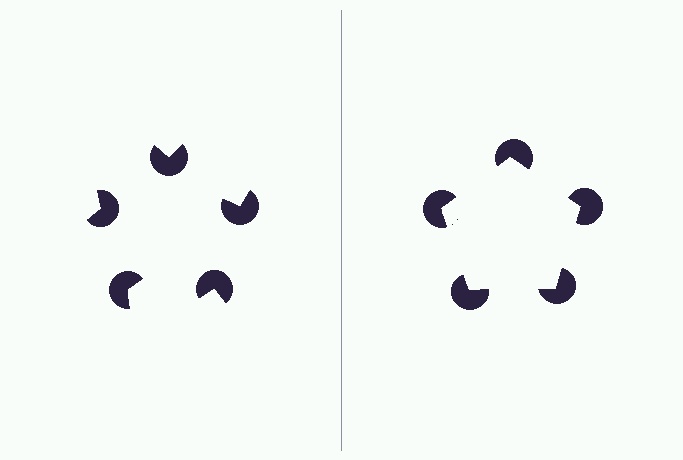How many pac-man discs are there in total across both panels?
10 — 5 on each side.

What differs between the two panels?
The pac-man discs are positioned identically on both sides; only the wedge orientations differ. On the right they align to a pentagon; on the left they are misaligned.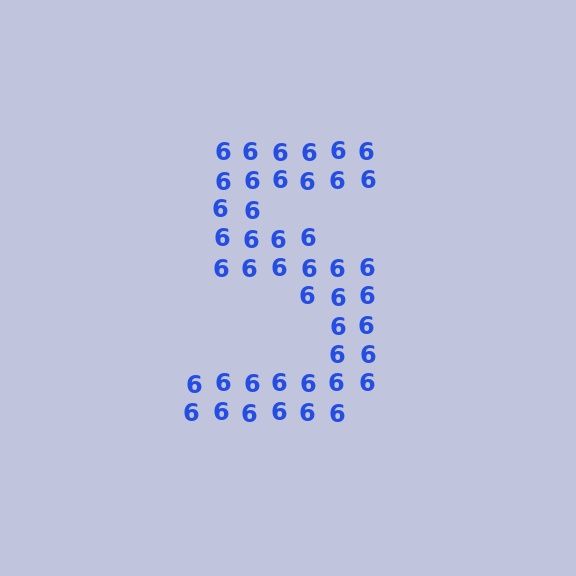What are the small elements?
The small elements are digit 6's.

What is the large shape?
The large shape is the digit 5.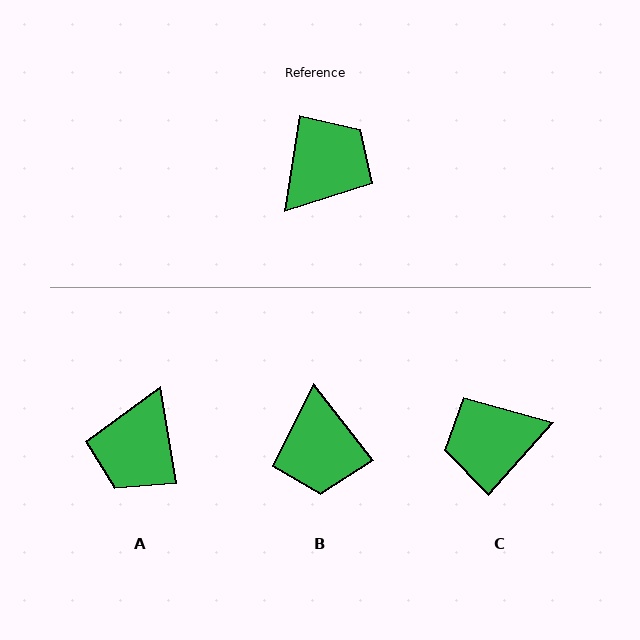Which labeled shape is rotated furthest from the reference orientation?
A, about 162 degrees away.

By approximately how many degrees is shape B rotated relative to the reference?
Approximately 134 degrees clockwise.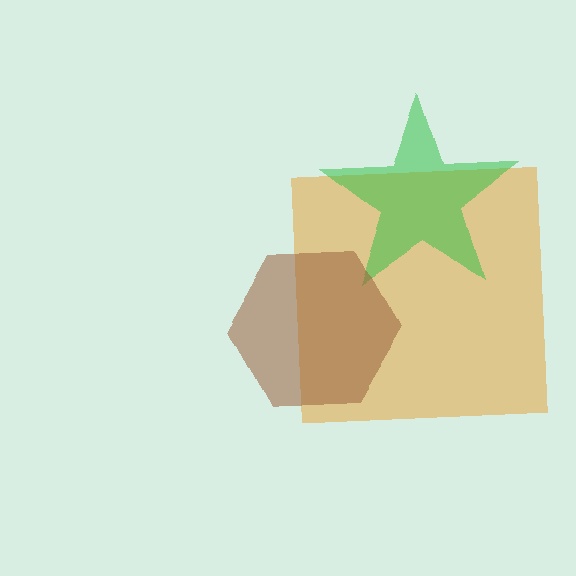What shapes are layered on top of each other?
The layered shapes are: an orange square, a green star, a brown hexagon.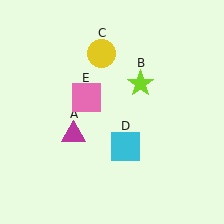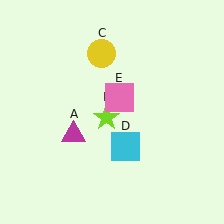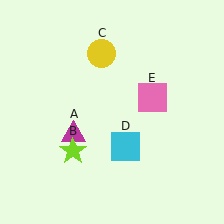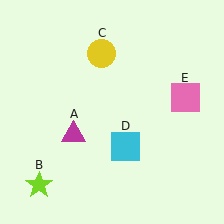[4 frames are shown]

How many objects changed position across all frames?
2 objects changed position: lime star (object B), pink square (object E).